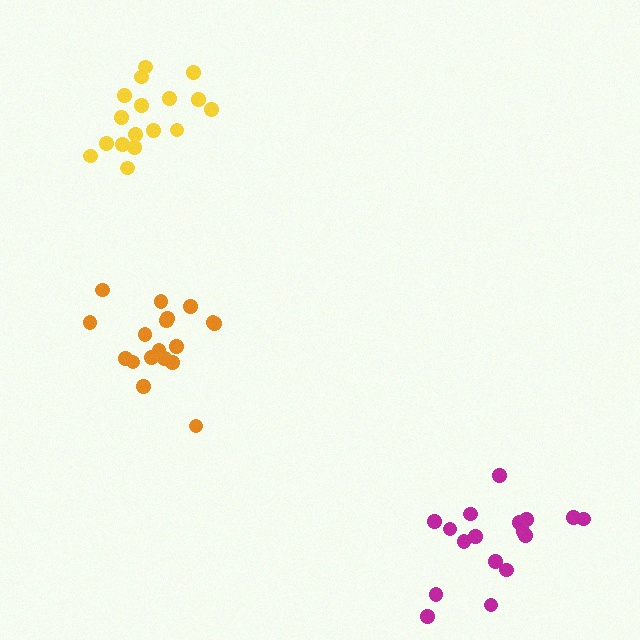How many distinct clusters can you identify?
There are 3 distinct clusters.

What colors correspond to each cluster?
The clusters are colored: magenta, orange, yellow.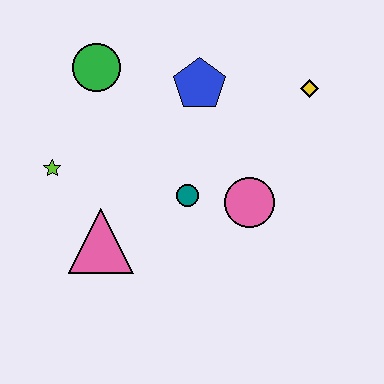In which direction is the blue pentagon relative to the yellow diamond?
The blue pentagon is to the left of the yellow diamond.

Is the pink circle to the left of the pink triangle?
No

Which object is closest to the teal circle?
The pink circle is closest to the teal circle.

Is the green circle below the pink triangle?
No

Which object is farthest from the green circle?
The yellow diamond is farthest from the green circle.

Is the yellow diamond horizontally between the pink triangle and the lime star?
No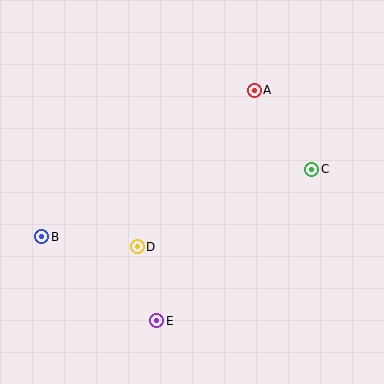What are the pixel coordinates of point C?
Point C is at (312, 169).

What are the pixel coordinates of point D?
Point D is at (137, 247).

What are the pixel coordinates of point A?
Point A is at (254, 90).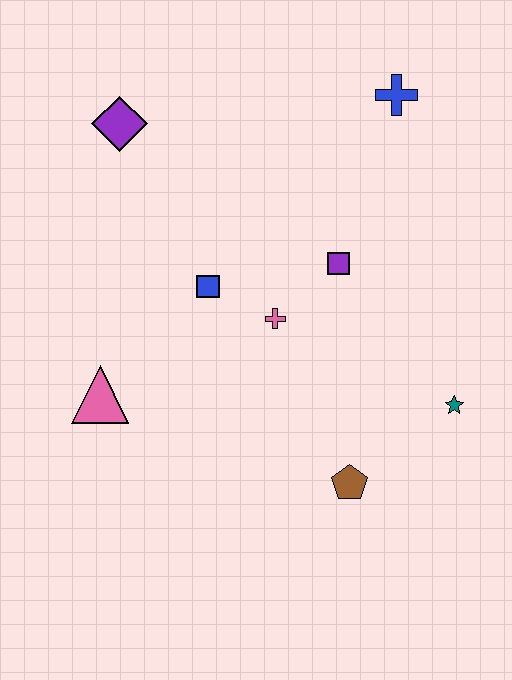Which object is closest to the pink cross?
The blue square is closest to the pink cross.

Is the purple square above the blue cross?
No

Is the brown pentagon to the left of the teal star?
Yes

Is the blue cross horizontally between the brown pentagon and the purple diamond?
No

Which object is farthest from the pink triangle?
The blue cross is farthest from the pink triangle.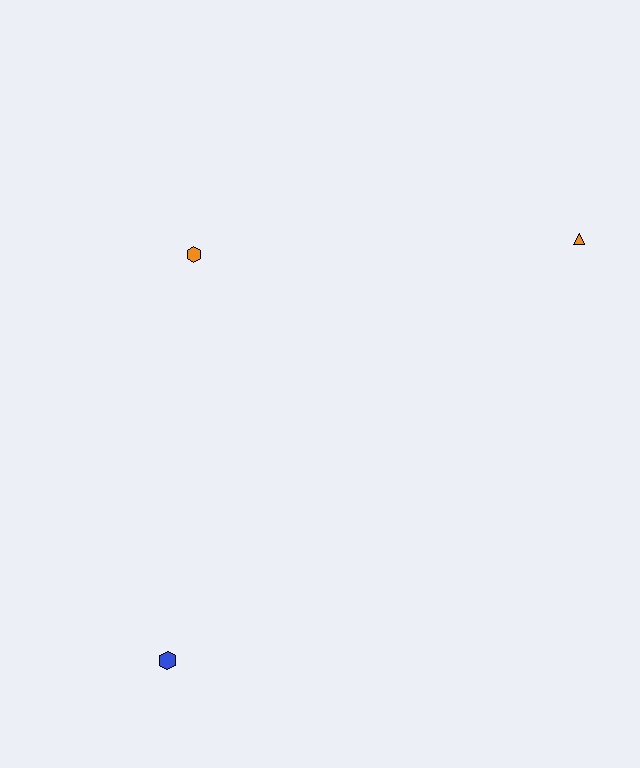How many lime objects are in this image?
There are no lime objects.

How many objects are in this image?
There are 3 objects.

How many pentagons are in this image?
There are no pentagons.